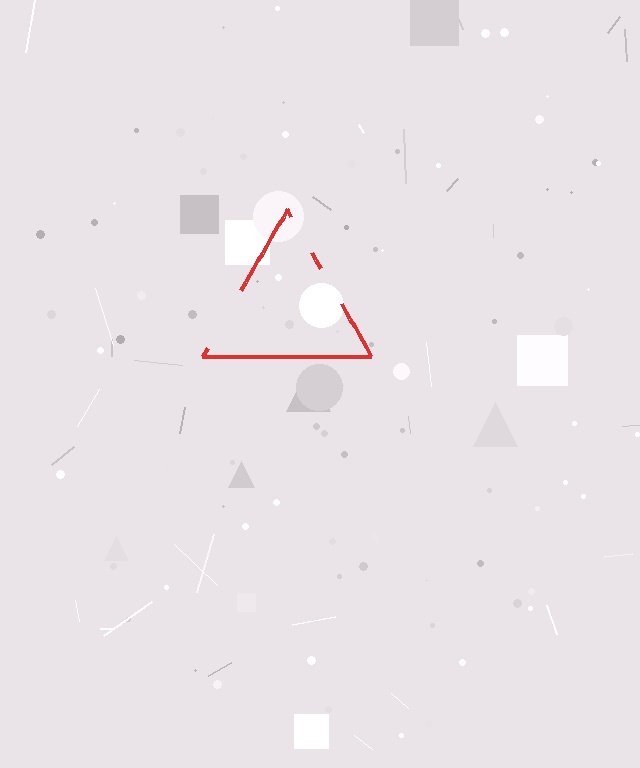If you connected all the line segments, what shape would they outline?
They would outline a triangle.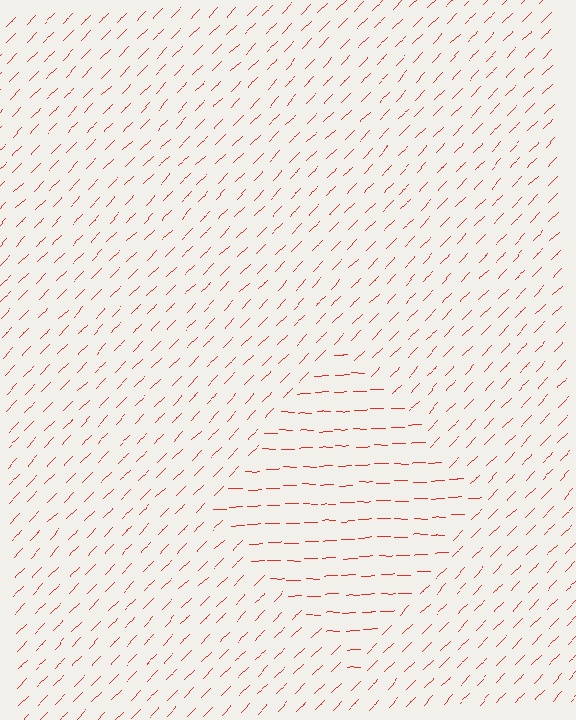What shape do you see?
I see a diamond.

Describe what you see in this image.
The image is filled with small red line segments. A diamond region in the image has lines oriented differently from the surrounding lines, creating a visible texture boundary.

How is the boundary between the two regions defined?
The boundary is defined purely by a change in line orientation (approximately 45 degrees difference). All lines are the same color and thickness.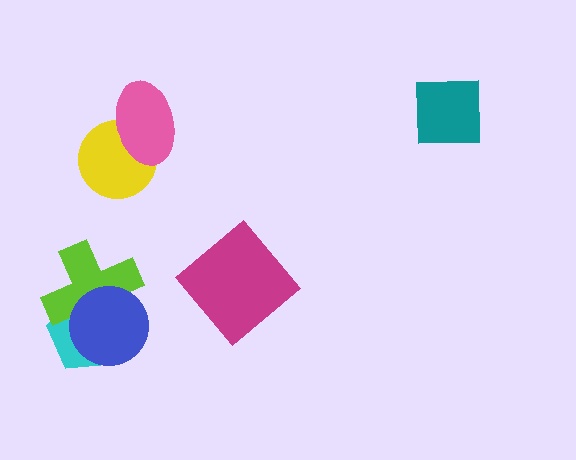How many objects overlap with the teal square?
0 objects overlap with the teal square.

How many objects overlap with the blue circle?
2 objects overlap with the blue circle.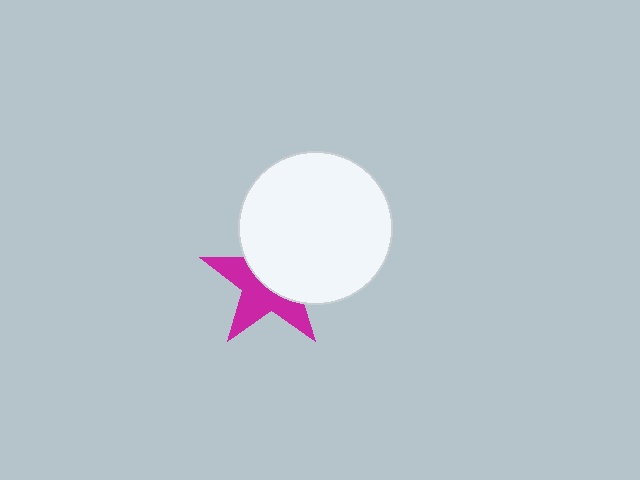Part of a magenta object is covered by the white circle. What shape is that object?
It is a star.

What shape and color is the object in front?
The object in front is a white circle.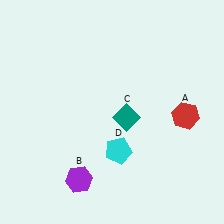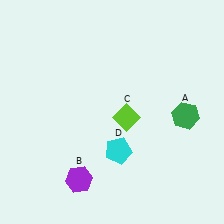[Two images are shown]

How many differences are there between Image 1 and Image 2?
There are 2 differences between the two images.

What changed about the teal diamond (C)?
In Image 1, C is teal. In Image 2, it changed to lime.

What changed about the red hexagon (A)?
In Image 1, A is red. In Image 2, it changed to green.